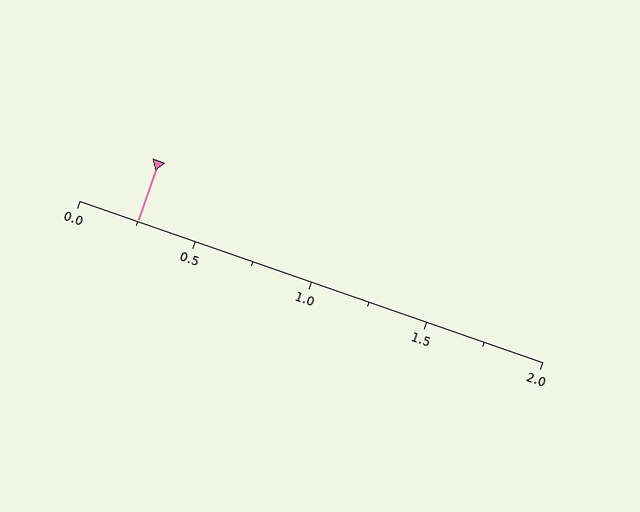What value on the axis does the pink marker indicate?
The marker indicates approximately 0.25.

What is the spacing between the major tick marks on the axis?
The major ticks are spaced 0.5 apart.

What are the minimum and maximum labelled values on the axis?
The axis runs from 0.0 to 2.0.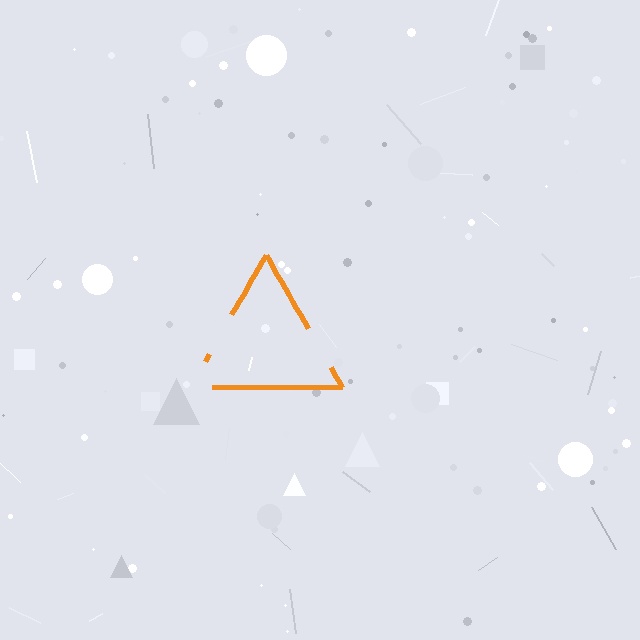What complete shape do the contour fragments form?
The contour fragments form a triangle.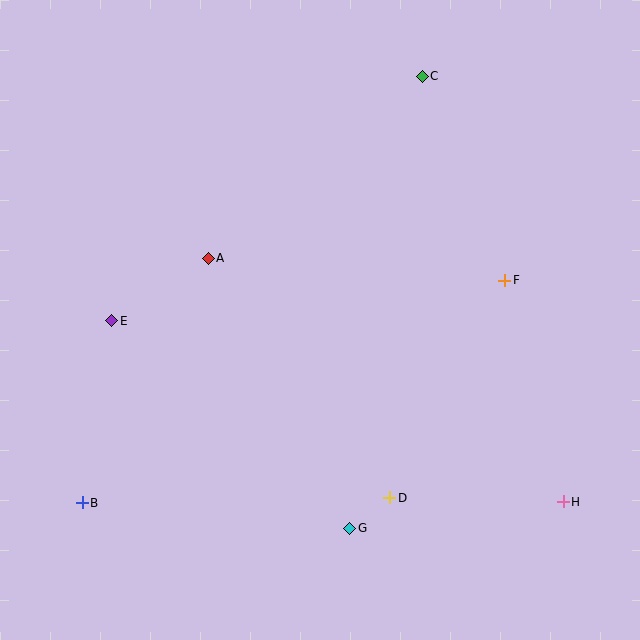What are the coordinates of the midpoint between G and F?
The midpoint between G and F is at (427, 404).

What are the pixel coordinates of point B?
Point B is at (82, 503).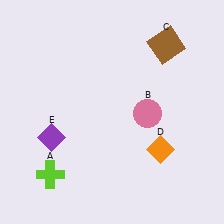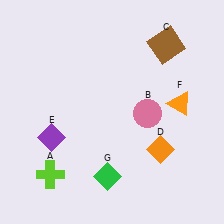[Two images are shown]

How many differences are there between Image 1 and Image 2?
There are 2 differences between the two images.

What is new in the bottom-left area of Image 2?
A green diamond (G) was added in the bottom-left area of Image 2.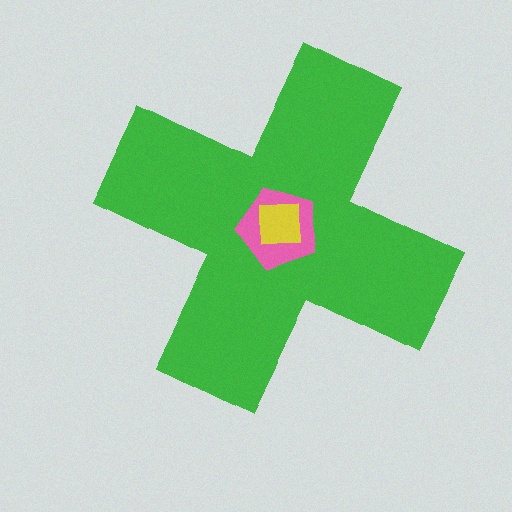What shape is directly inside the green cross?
The pink pentagon.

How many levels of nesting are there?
3.